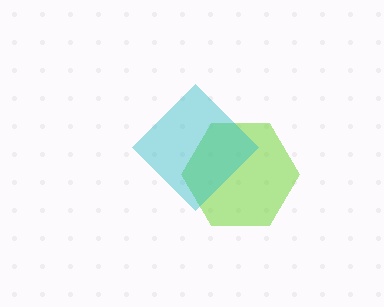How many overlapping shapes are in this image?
There are 2 overlapping shapes in the image.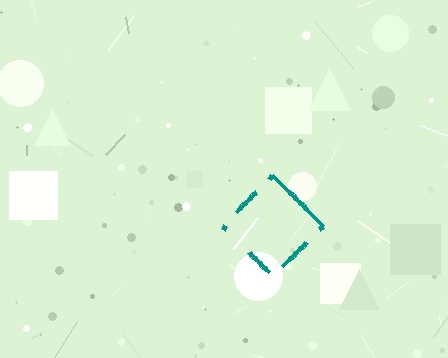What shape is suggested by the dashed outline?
The dashed outline suggests a diamond.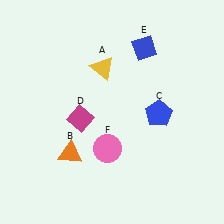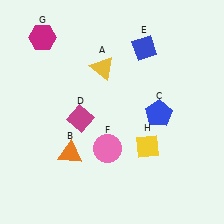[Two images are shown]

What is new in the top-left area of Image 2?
A magenta hexagon (G) was added in the top-left area of Image 2.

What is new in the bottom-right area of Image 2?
A yellow diamond (H) was added in the bottom-right area of Image 2.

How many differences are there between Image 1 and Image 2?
There are 2 differences between the two images.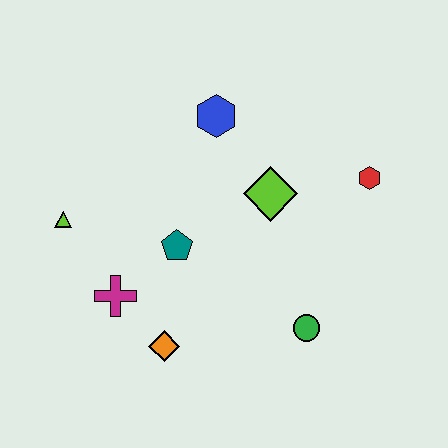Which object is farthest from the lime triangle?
The red hexagon is farthest from the lime triangle.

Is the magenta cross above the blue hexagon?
No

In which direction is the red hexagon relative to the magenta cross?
The red hexagon is to the right of the magenta cross.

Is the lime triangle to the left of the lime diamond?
Yes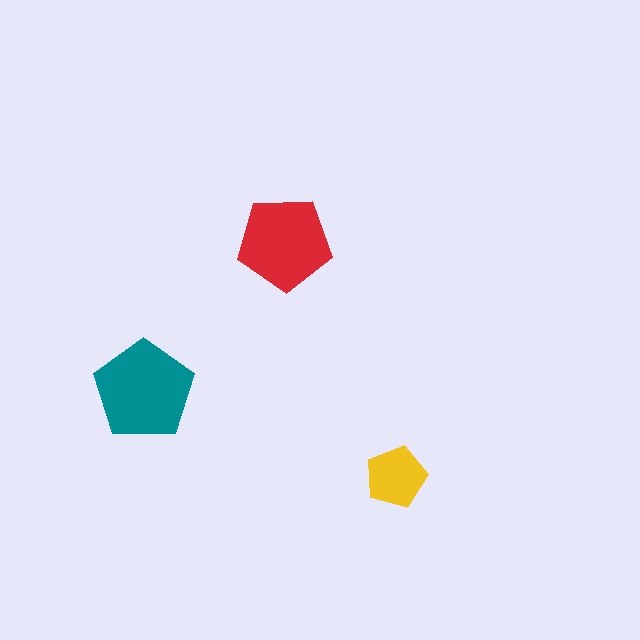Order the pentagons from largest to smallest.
the teal one, the red one, the yellow one.